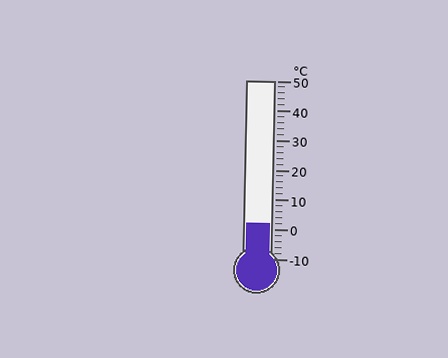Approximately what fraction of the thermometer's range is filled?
The thermometer is filled to approximately 20% of its range.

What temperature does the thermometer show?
The thermometer shows approximately 2°C.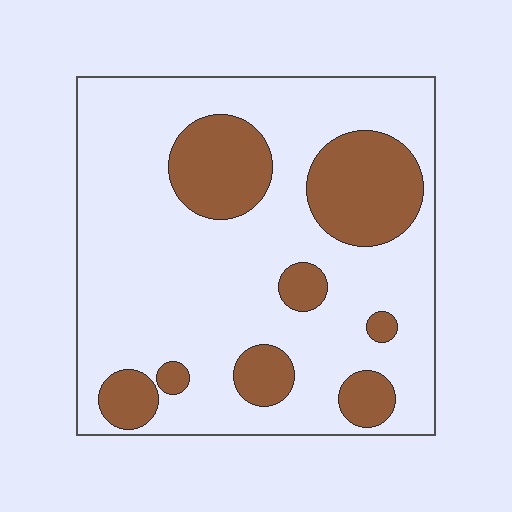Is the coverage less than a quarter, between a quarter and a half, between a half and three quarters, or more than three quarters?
Less than a quarter.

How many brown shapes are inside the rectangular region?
8.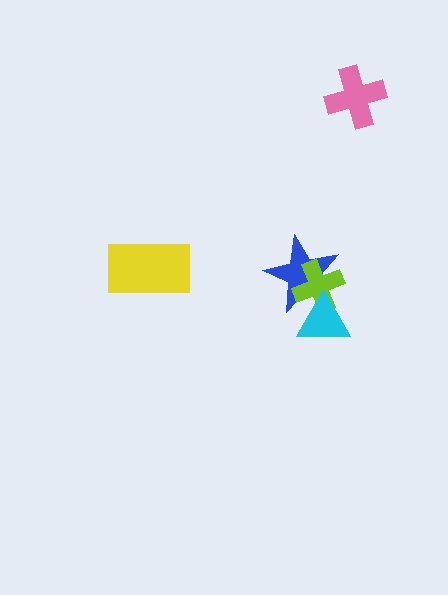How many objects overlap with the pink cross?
0 objects overlap with the pink cross.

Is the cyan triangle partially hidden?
No, no other shape covers it.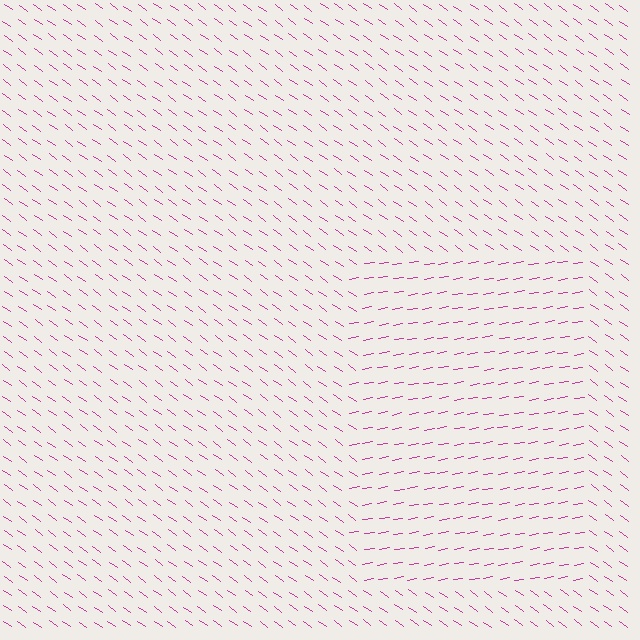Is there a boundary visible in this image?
Yes, there is a texture boundary formed by a change in line orientation.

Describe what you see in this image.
The image is filled with small magenta line segments. A rectangle region in the image has lines oriented differently from the surrounding lines, creating a visible texture boundary.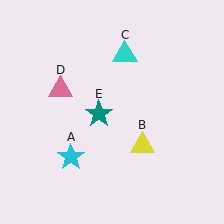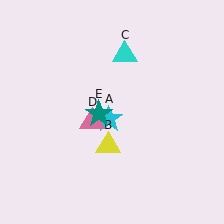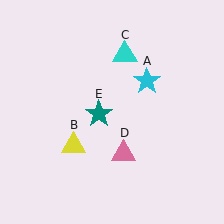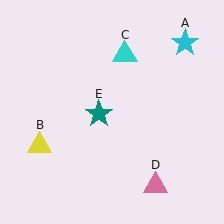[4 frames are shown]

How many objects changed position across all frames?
3 objects changed position: cyan star (object A), yellow triangle (object B), pink triangle (object D).